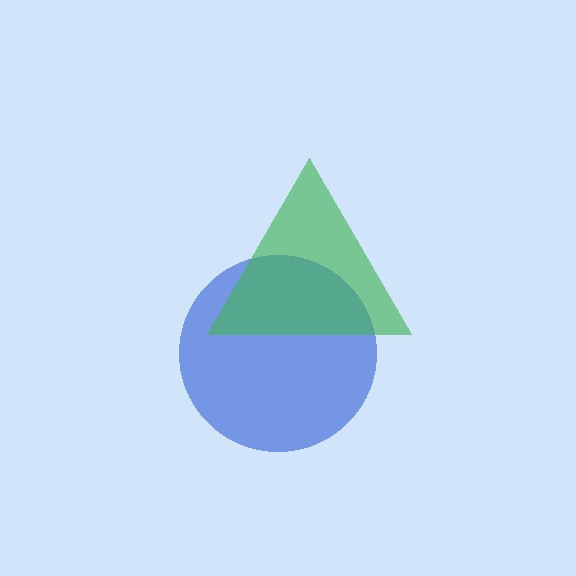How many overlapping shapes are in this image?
There are 2 overlapping shapes in the image.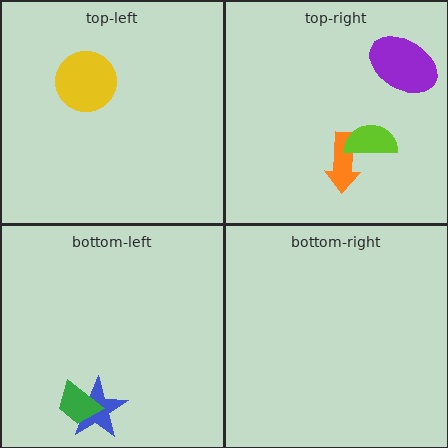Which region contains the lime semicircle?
The top-right region.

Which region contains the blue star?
The bottom-left region.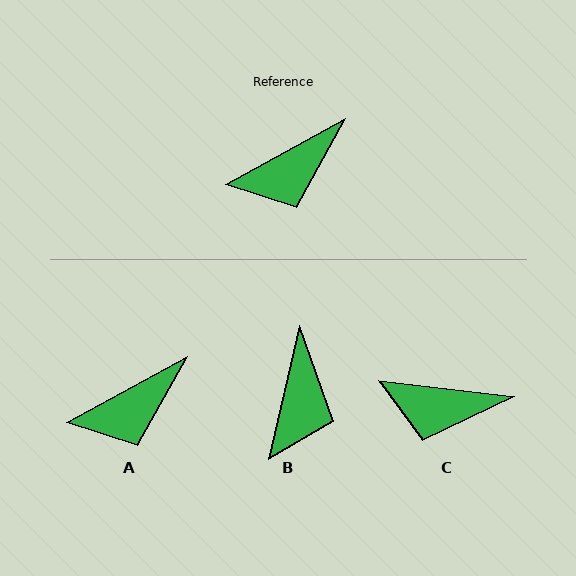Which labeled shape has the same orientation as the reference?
A.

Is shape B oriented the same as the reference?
No, it is off by about 49 degrees.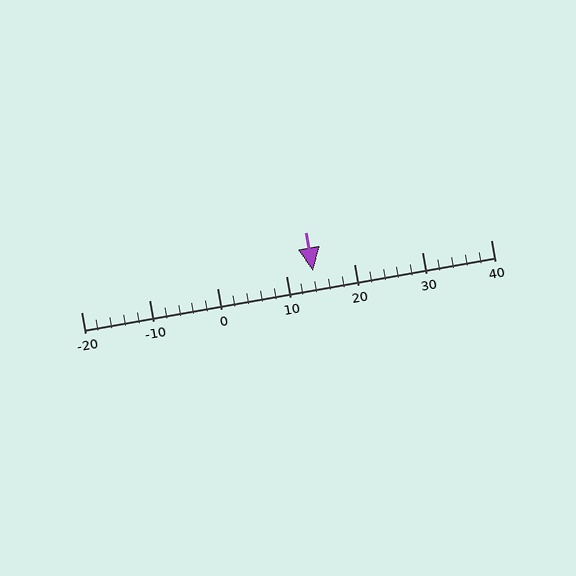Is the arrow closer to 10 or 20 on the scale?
The arrow is closer to 10.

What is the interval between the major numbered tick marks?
The major tick marks are spaced 10 units apart.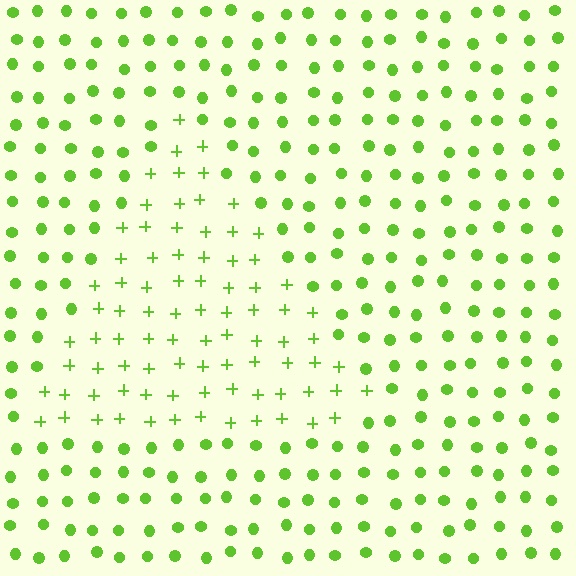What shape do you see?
I see a triangle.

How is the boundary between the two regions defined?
The boundary is defined by a change in element shape: plus signs inside vs. circles outside. All elements share the same color and spacing.